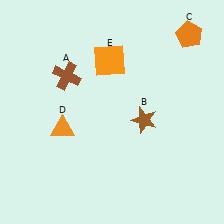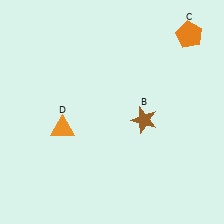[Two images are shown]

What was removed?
The orange square (E), the brown cross (A) were removed in Image 2.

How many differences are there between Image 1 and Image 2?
There are 2 differences between the two images.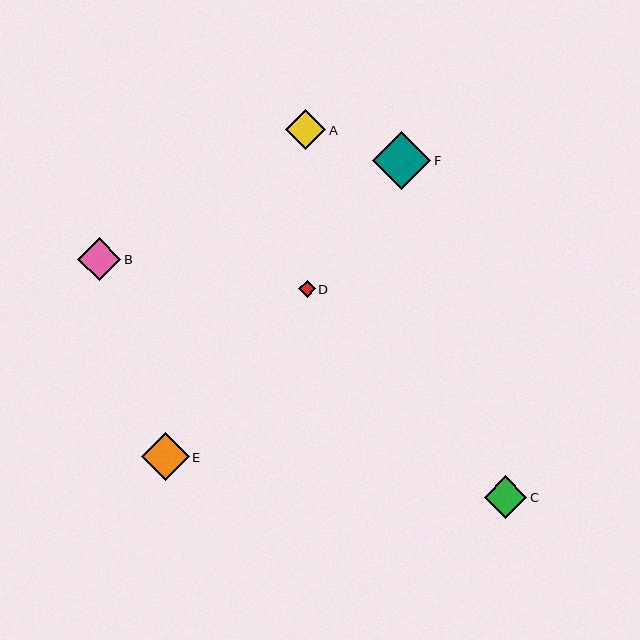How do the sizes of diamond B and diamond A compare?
Diamond B and diamond A are approximately the same size.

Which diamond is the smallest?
Diamond D is the smallest with a size of approximately 17 pixels.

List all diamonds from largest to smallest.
From largest to smallest: F, E, B, C, A, D.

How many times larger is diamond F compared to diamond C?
Diamond F is approximately 1.4 times the size of diamond C.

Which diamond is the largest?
Diamond F is the largest with a size of approximately 59 pixels.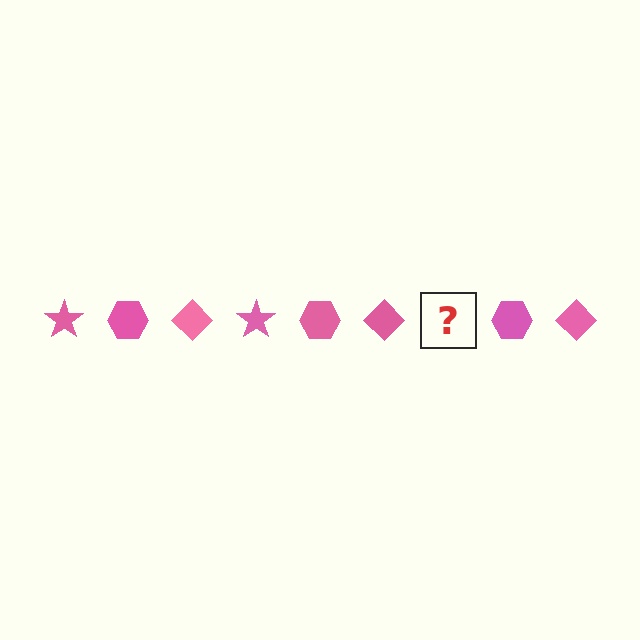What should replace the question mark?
The question mark should be replaced with a pink star.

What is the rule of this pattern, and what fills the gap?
The rule is that the pattern cycles through star, hexagon, diamond shapes in pink. The gap should be filled with a pink star.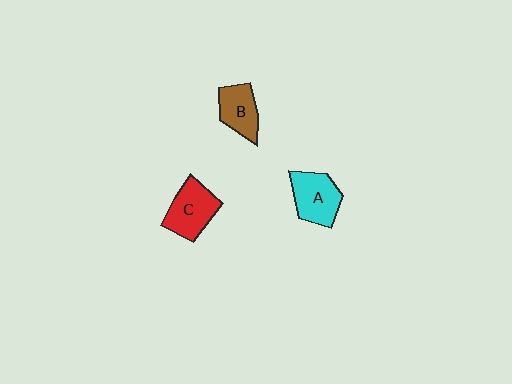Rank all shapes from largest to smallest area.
From largest to smallest: C (red), A (cyan), B (brown).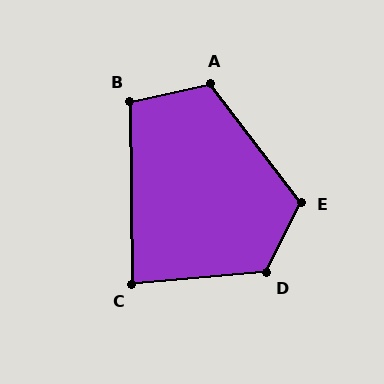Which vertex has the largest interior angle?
D, at approximately 121 degrees.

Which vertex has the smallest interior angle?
C, at approximately 86 degrees.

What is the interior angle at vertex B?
Approximately 102 degrees (obtuse).